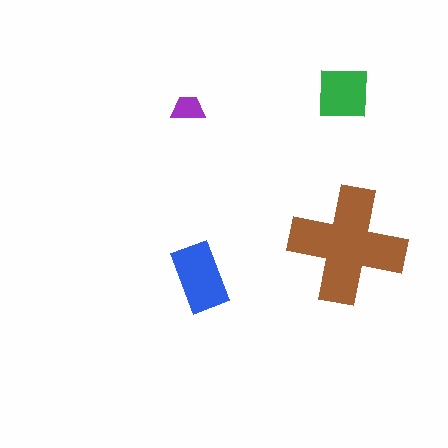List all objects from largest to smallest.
The brown cross, the blue rectangle, the green square, the purple trapezoid.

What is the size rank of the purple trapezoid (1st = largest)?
4th.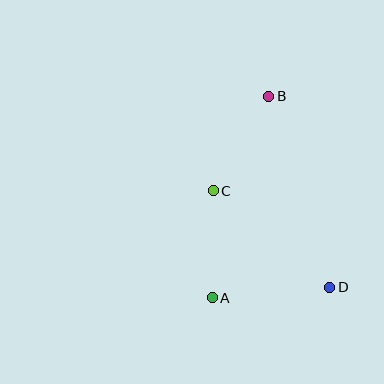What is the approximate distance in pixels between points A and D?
The distance between A and D is approximately 118 pixels.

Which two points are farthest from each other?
Points A and B are farthest from each other.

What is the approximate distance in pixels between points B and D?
The distance between B and D is approximately 200 pixels.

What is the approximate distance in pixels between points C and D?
The distance between C and D is approximately 151 pixels.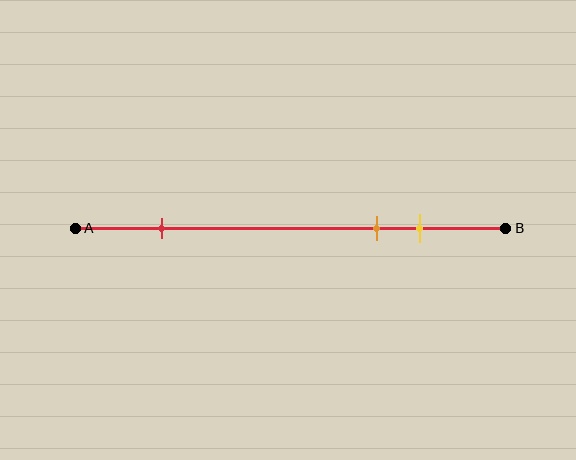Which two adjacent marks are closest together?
The orange and yellow marks are the closest adjacent pair.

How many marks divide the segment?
There are 3 marks dividing the segment.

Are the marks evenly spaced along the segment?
No, the marks are not evenly spaced.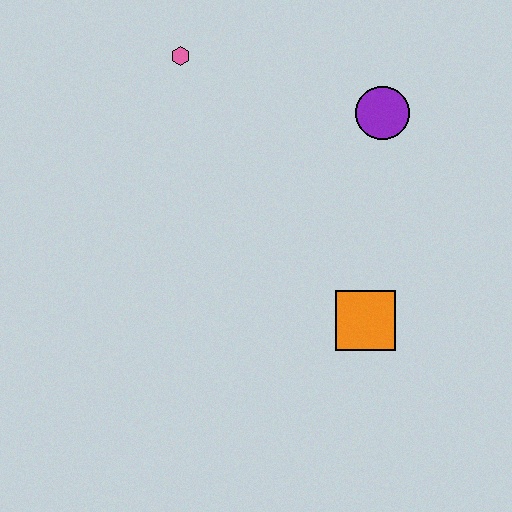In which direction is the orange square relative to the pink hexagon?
The orange square is below the pink hexagon.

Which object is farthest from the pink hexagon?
The orange square is farthest from the pink hexagon.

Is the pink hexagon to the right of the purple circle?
No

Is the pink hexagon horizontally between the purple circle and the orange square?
No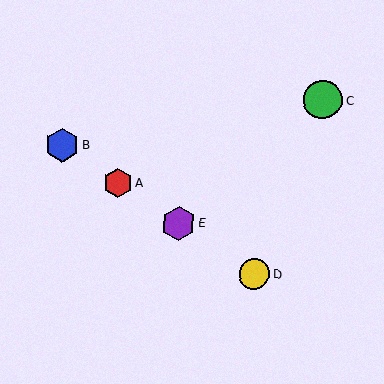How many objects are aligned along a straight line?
4 objects (A, B, D, E) are aligned along a straight line.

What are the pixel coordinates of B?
Object B is at (62, 145).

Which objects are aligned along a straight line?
Objects A, B, D, E are aligned along a straight line.